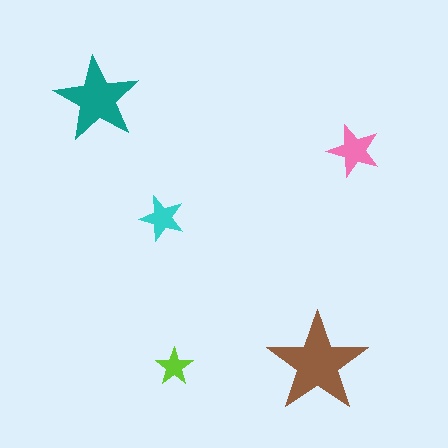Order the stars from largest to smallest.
the brown one, the teal one, the pink one, the cyan one, the lime one.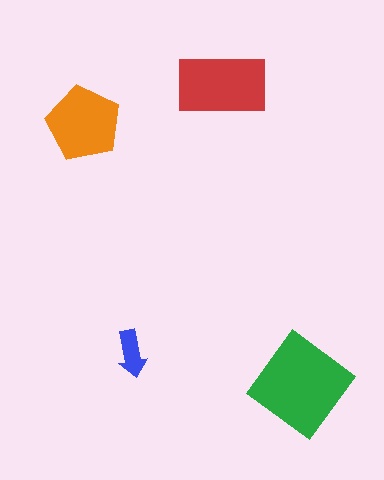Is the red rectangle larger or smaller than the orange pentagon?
Larger.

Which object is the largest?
The green diamond.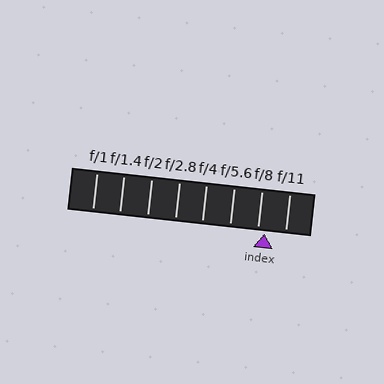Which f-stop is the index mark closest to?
The index mark is closest to f/8.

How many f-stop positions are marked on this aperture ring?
There are 8 f-stop positions marked.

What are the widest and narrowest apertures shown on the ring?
The widest aperture shown is f/1 and the narrowest is f/11.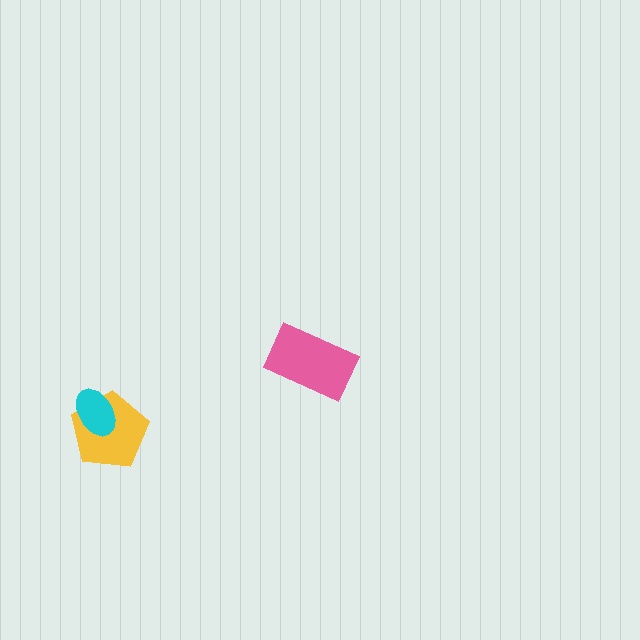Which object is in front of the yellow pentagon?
The cyan ellipse is in front of the yellow pentagon.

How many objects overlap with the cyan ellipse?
1 object overlaps with the cyan ellipse.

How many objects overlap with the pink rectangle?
0 objects overlap with the pink rectangle.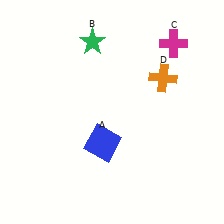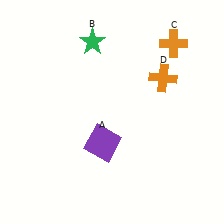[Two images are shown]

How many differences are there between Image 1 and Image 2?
There are 2 differences between the two images.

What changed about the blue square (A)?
In Image 1, A is blue. In Image 2, it changed to purple.